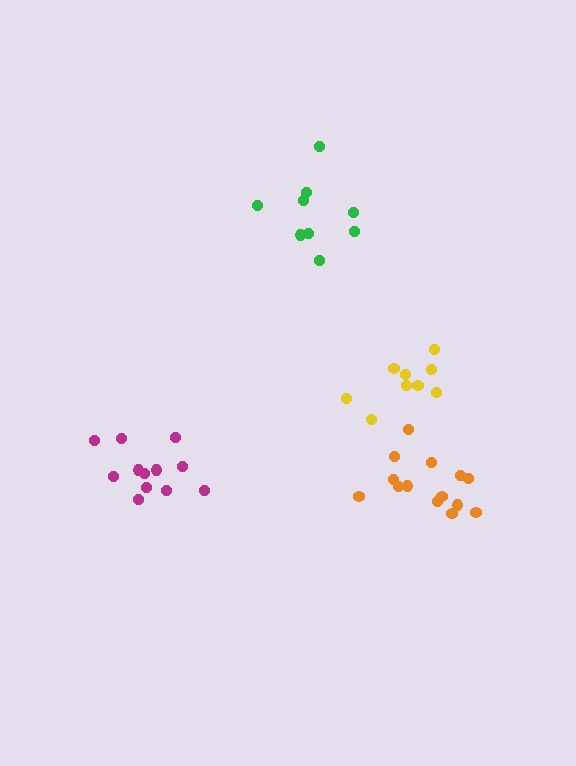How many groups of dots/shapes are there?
There are 4 groups.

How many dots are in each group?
Group 1: 9 dots, Group 2: 14 dots, Group 3: 12 dots, Group 4: 9 dots (44 total).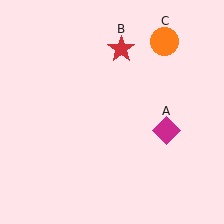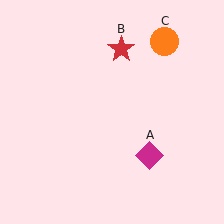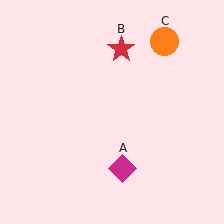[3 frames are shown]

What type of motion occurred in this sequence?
The magenta diamond (object A) rotated clockwise around the center of the scene.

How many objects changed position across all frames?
1 object changed position: magenta diamond (object A).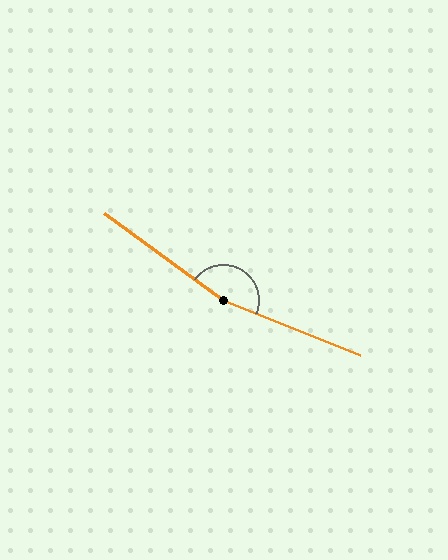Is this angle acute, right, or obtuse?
It is obtuse.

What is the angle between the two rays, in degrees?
Approximately 166 degrees.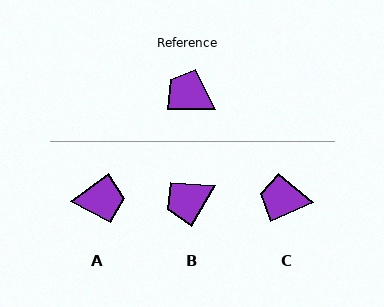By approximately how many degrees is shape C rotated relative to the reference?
Approximately 24 degrees counter-clockwise.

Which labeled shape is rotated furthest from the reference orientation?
A, about 143 degrees away.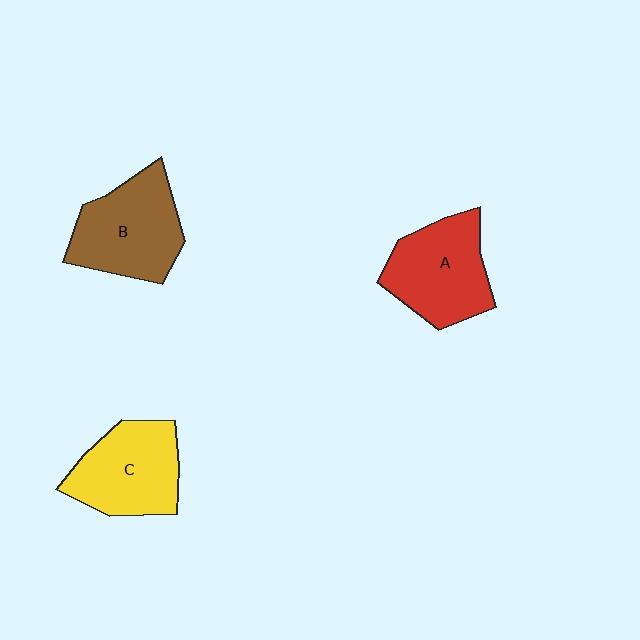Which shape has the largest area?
Shape B (brown).